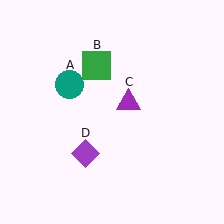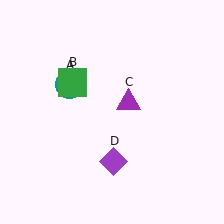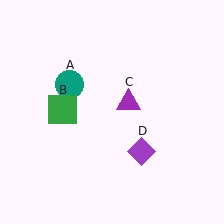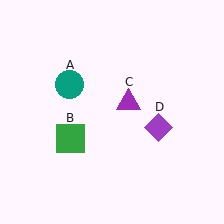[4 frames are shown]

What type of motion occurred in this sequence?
The green square (object B), purple diamond (object D) rotated counterclockwise around the center of the scene.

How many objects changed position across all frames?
2 objects changed position: green square (object B), purple diamond (object D).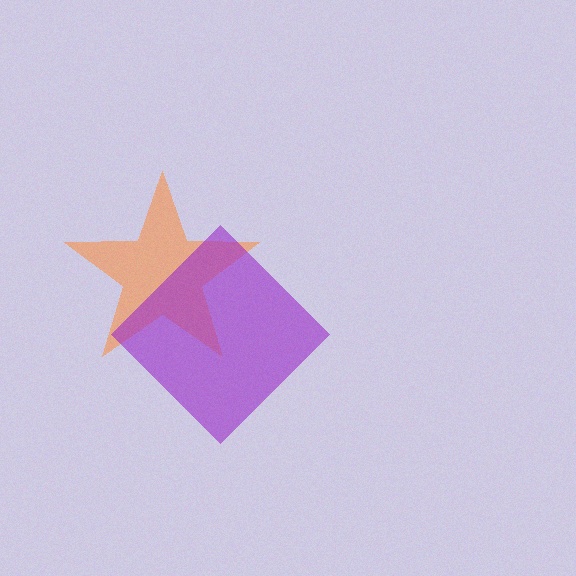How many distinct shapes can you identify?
There are 2 distinct shapes: an orange star, a purple diamond.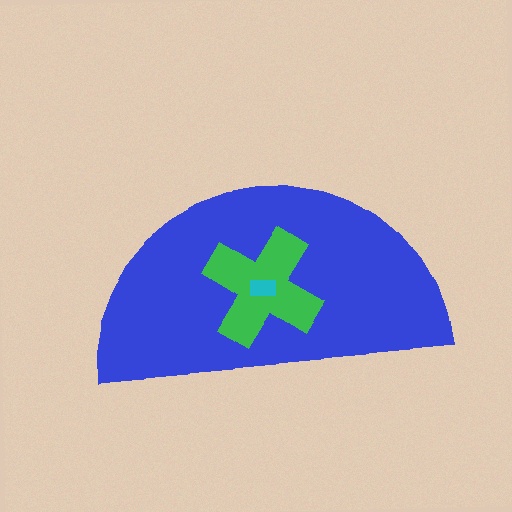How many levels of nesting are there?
3.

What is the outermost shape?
The blue semicircle.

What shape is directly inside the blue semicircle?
The green cross.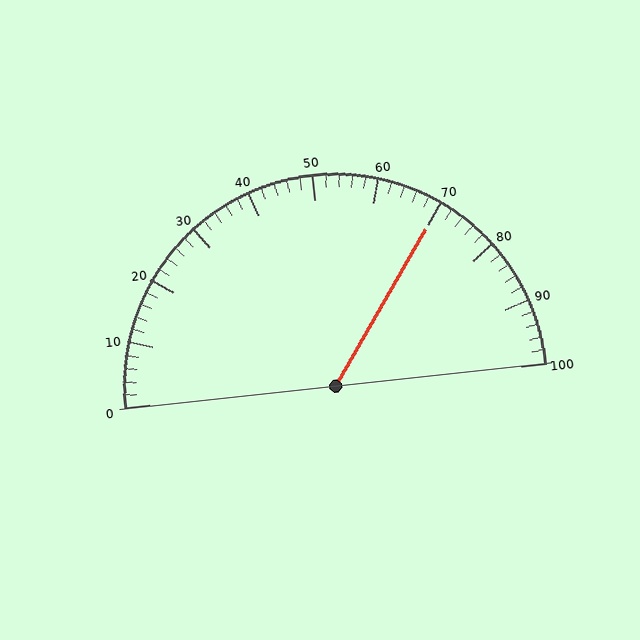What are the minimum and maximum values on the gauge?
The gauge ranges from 0 to 100.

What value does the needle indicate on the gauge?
The needle indicates approximately 70.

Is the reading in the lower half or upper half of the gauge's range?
The reading is in the upper half of the range (0 to 100).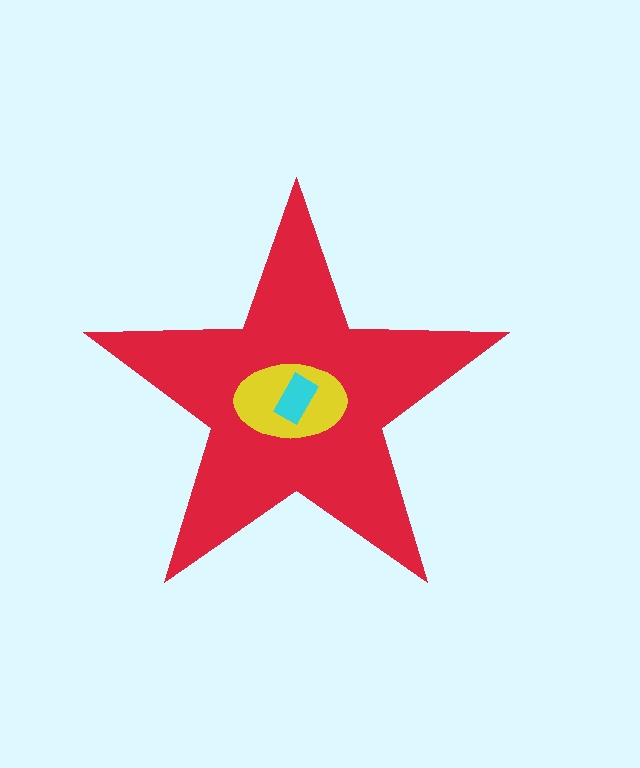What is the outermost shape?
The red star.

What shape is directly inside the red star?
The yellow ellipse.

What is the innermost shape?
The cyan rectangle.